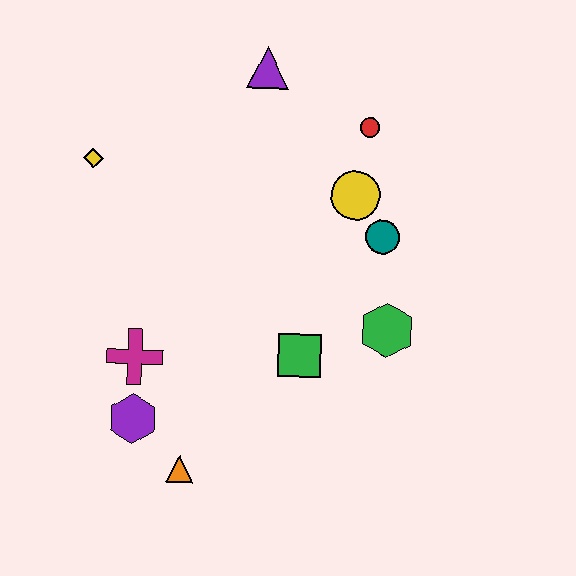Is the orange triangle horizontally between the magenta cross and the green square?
Yes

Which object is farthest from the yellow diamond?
The green hexagon is farthest from the yellow diamond.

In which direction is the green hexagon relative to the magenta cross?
The green hexagon is to the right of the magenta cross.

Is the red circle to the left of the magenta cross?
No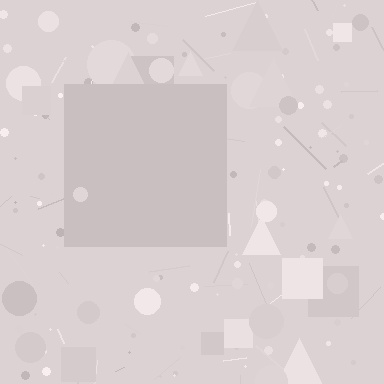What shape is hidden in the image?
A square is hidden in the image.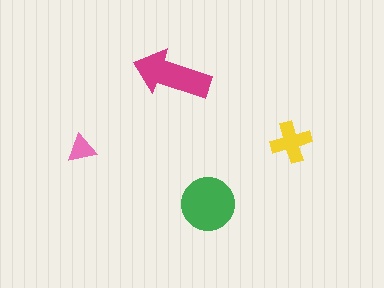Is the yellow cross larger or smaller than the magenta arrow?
Smaller.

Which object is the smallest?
The pink triangle.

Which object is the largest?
The green circle.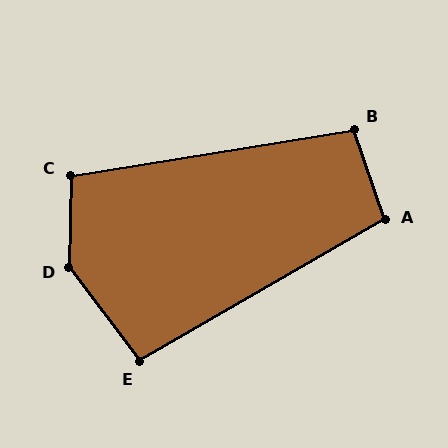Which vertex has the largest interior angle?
D, at approximately 142 degrees.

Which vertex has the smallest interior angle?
E, at approximately 97 degrees.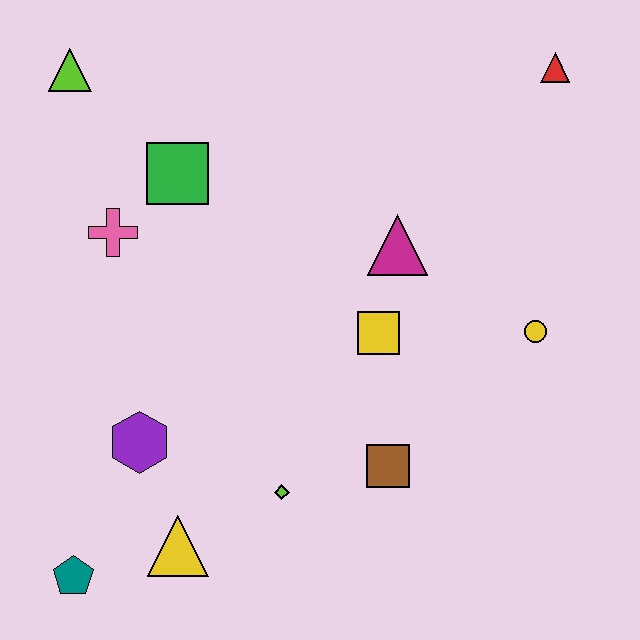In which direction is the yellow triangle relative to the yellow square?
The yellow triangle is below the yellow square.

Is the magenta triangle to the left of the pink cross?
No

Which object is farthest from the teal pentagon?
The red triangle is farthest from the teal pentagon.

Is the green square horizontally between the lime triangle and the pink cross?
No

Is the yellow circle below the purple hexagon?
No